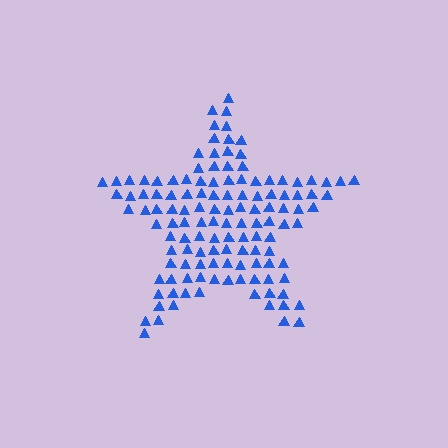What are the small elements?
The small elements are triangles.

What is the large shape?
The large shape is a star.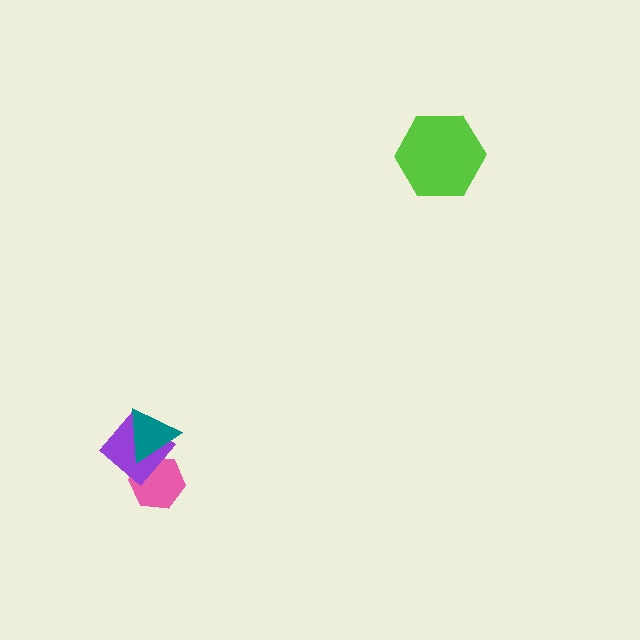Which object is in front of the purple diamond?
The teal triangle is in front of the purple diamond.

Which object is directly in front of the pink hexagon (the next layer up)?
The purple diamond is directly in front of the pink hexagon.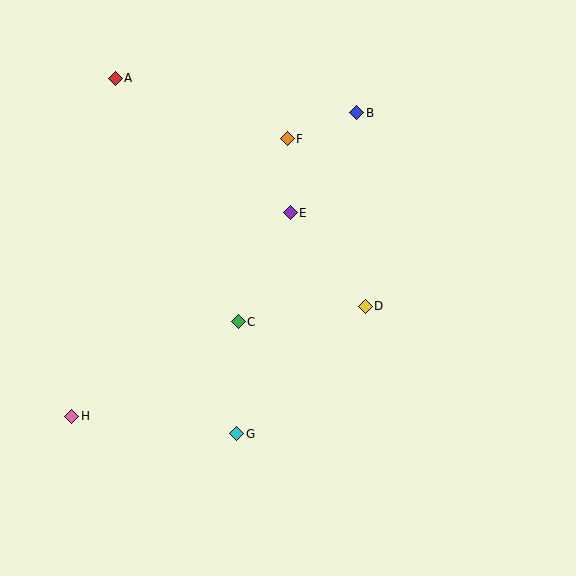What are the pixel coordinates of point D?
Point D is at (365, 306).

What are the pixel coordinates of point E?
Point E is at (290, 213).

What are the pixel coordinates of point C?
Point C is at (238, 322).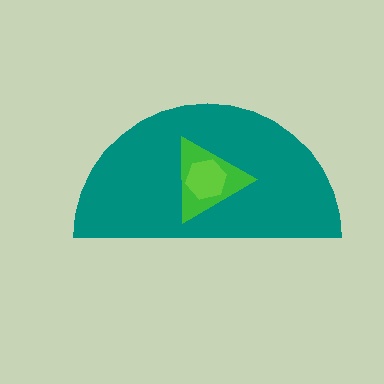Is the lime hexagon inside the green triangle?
Yes.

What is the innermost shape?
The lime hexagon.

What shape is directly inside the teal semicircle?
The green triangle.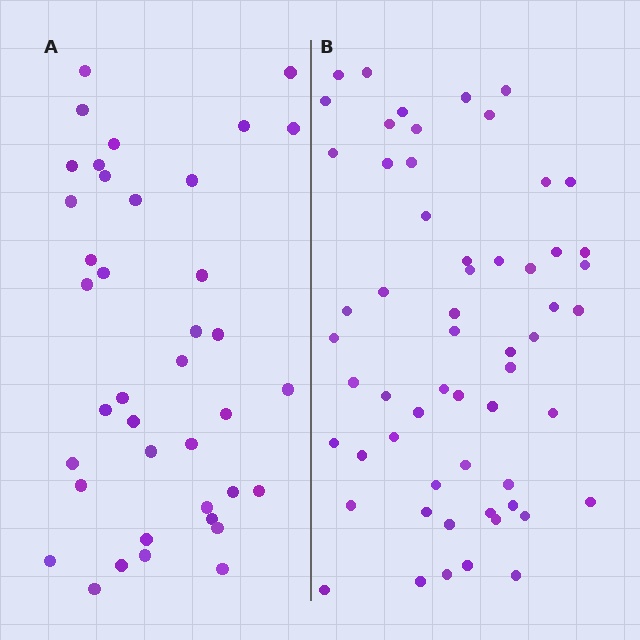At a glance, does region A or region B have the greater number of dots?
Region B (the right region) has more dots.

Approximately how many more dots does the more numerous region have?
Region B has approximately 20 more dots than region A.